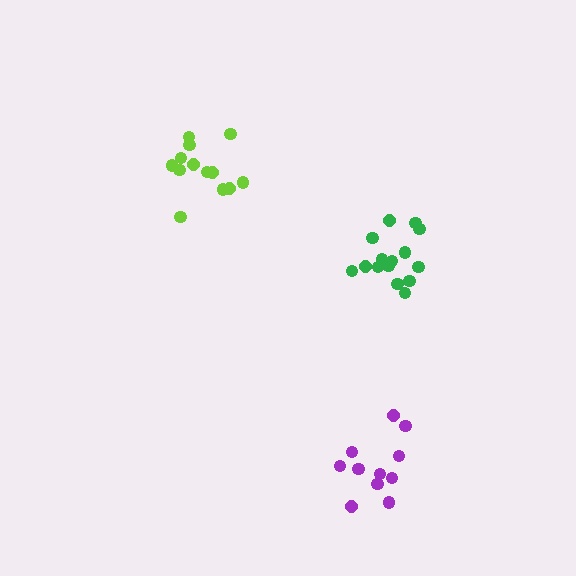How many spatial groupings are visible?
There are 3 spatial groupings.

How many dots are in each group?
Group 1: 11 dots, Group 2: 13 dots, Group 3: 15 dots (39 total).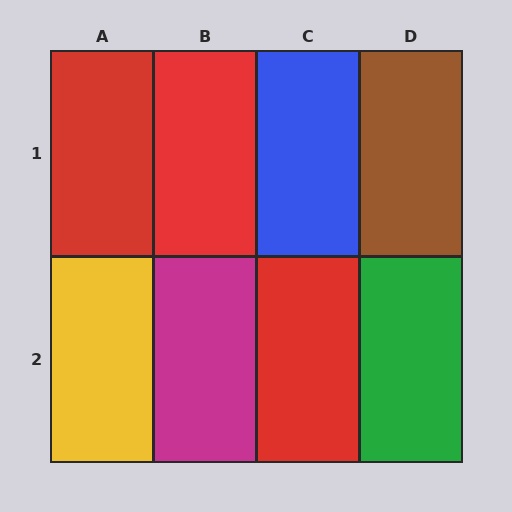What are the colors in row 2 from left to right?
Yellow, magenta, red, green.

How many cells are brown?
1 cell is brown.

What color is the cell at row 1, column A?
Red.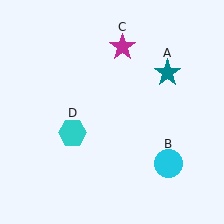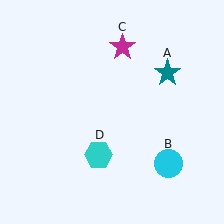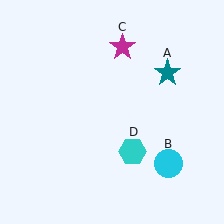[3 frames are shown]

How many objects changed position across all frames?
1 object changed position: cyan hexagon (object D).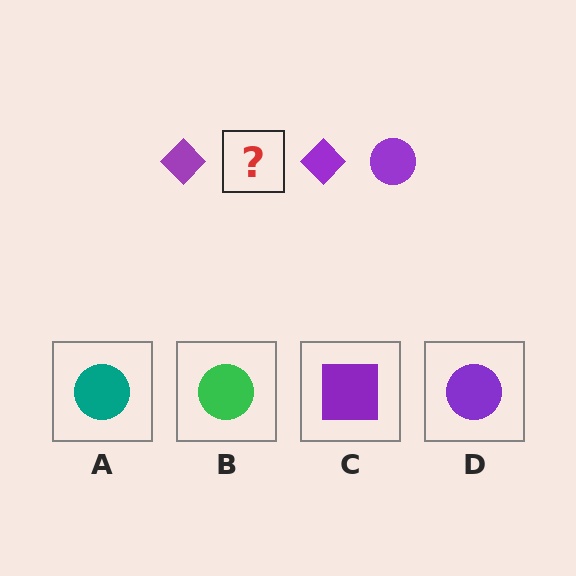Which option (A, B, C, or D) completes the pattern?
D.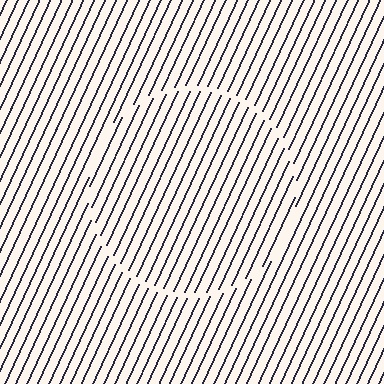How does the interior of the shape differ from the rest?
The interior of the shape contains the same grating, shifted by half a period — the contour is defined by the phase discontinuity where line-ends from the inner and outer gratings abut.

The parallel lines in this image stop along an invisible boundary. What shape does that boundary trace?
An illusory circle. The interior of the shape contains the same grating, shifted by half a period — the contour is defined by the phase discontinuity where line-ends from the inner and outer gratings abut.